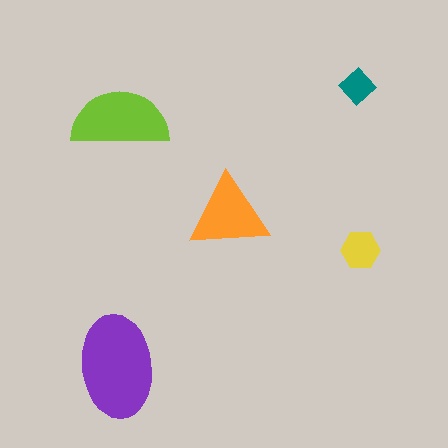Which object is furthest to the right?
The yellow hexagon is rightmost.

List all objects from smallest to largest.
The teal diamond, the yellow hexagon, the orange triangle, the lime semicircle, the purple ellipse.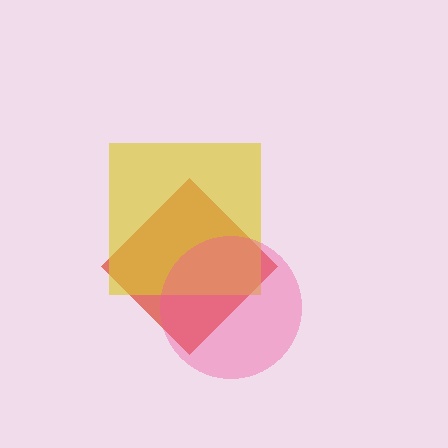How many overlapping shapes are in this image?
There are 3 overlapping shapes in the image.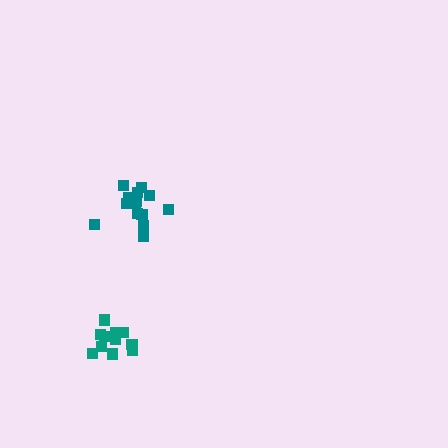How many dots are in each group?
Group 1: 13 dots, Group 2: 14 dots (27 total).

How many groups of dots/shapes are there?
There are 2 groups.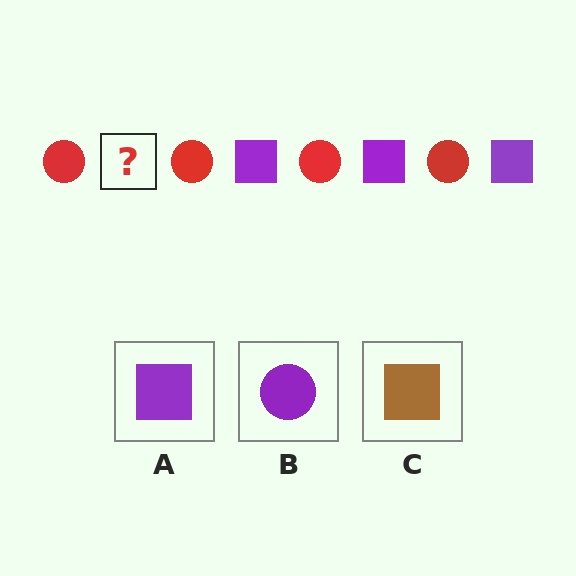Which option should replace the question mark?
Option A.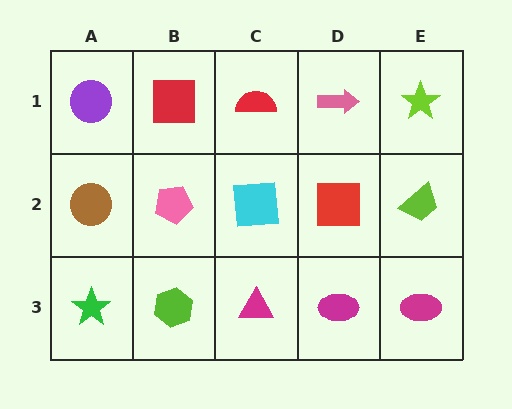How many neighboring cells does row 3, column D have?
3.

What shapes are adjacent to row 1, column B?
A pink pentagon (row 2, column B), a purple circle (row 1, column A), a red semicircle (row 1, column C).